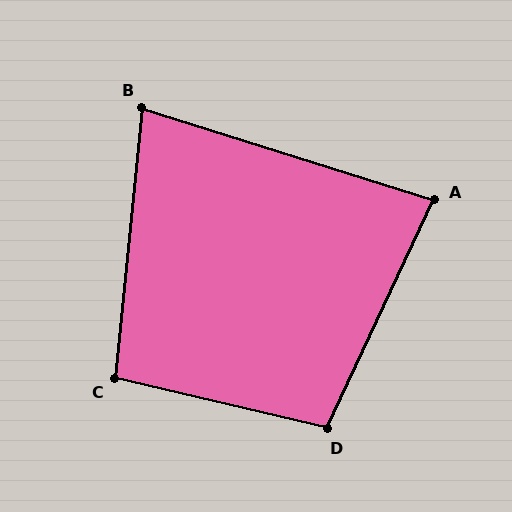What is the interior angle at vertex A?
Approximately 82 degrees (acute).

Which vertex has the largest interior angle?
D, at approximately 102 degrees.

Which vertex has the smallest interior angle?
B, at approximately 78 degrees.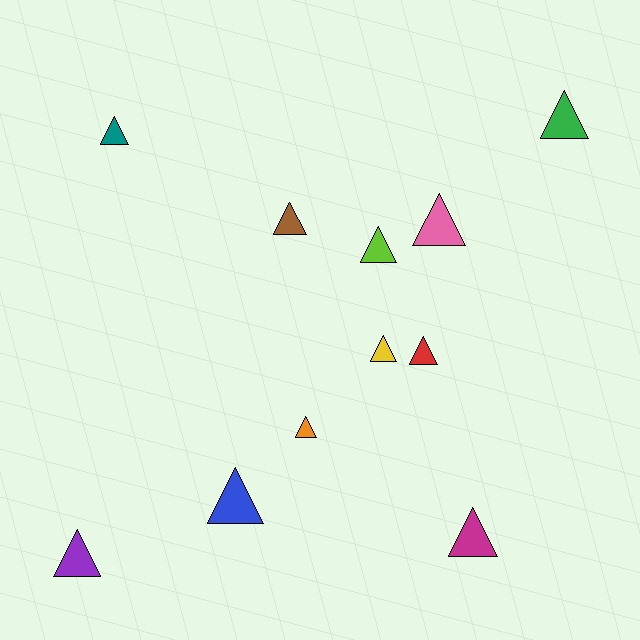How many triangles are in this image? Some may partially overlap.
There are 11 triangles.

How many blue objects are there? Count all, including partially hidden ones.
There is 1 blue object.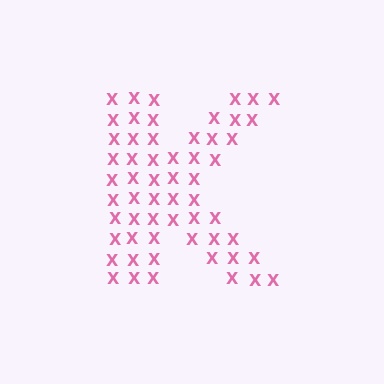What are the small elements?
The small elements are letter X's.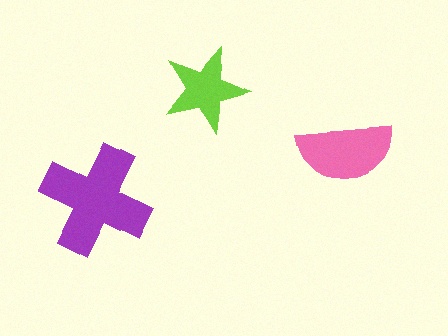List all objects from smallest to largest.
The lime star, the pink semicircle, the purple cross.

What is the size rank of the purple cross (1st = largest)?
1st.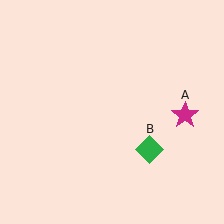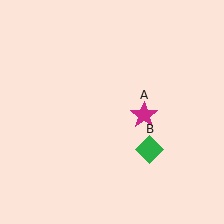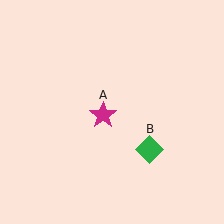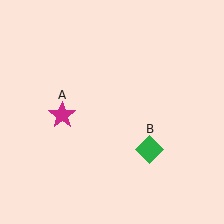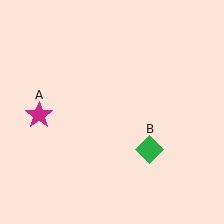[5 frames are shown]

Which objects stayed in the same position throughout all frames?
Green diamond (object B) remained stationary.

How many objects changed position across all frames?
1 object changed position: magenta star (object A).